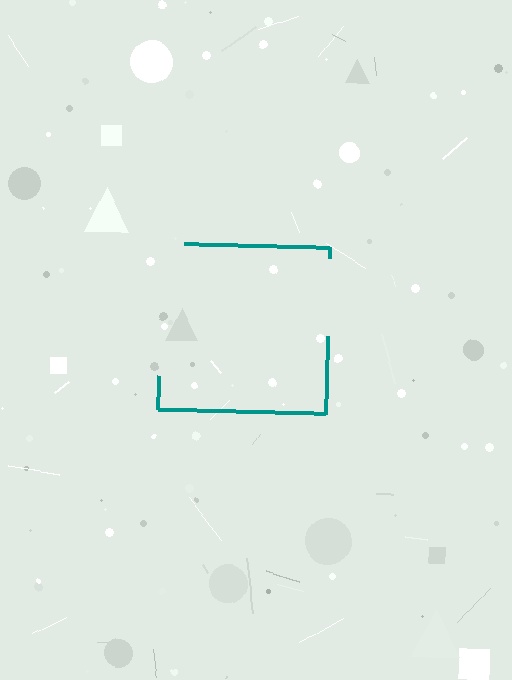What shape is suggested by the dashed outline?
The dashed outline suggests a square.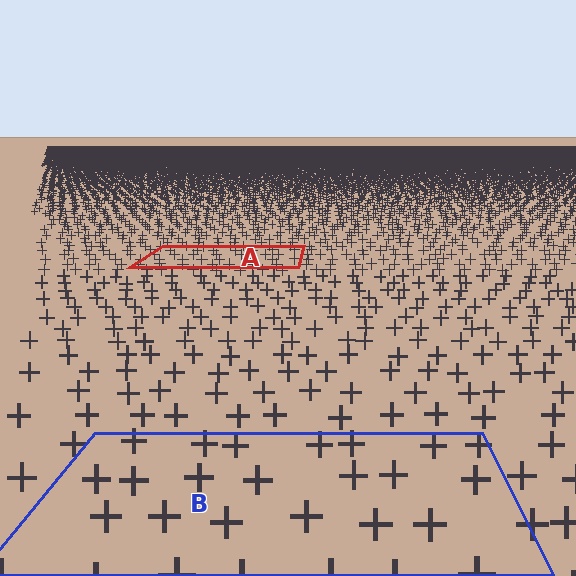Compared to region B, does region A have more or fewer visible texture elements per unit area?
Region A has more texture elements per unit area — they are packed more densely because it is farther away.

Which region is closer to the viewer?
Region B is closer. The texture elements there are larger and more spread out.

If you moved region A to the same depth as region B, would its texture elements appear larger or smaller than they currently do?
They would appear larger. At a closer depth, the same texture elements are projected at a bigger on-screen size.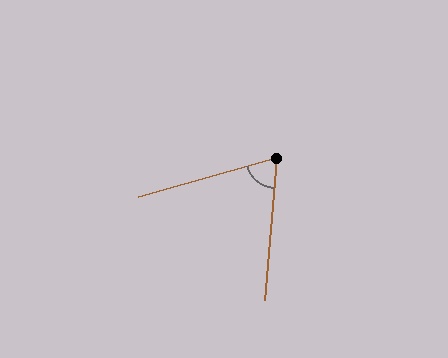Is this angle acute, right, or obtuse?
It is acute.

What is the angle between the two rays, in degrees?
Approximately 69 degrees.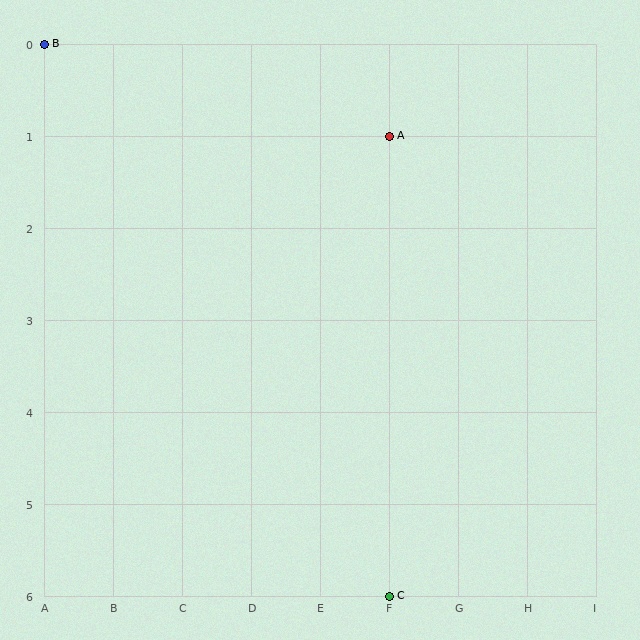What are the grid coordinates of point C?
Point C is at grid coordinates (F, 6).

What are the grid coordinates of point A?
Point A is at grid coordinates (F, 1).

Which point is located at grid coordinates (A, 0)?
Point B is at (A, 0).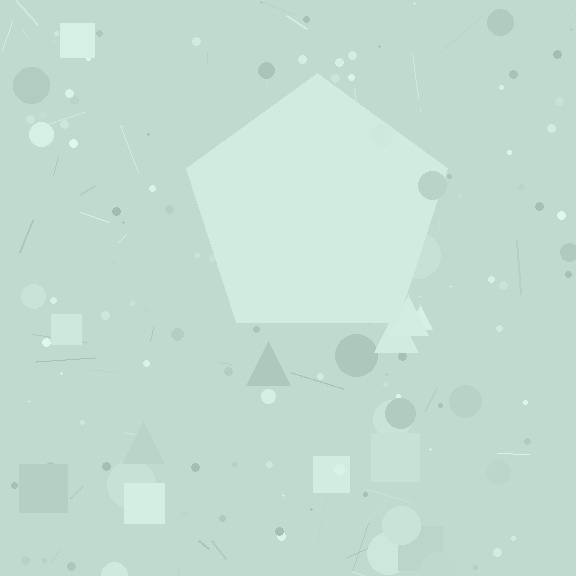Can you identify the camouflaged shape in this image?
The camouflaged shape is a pentagon.